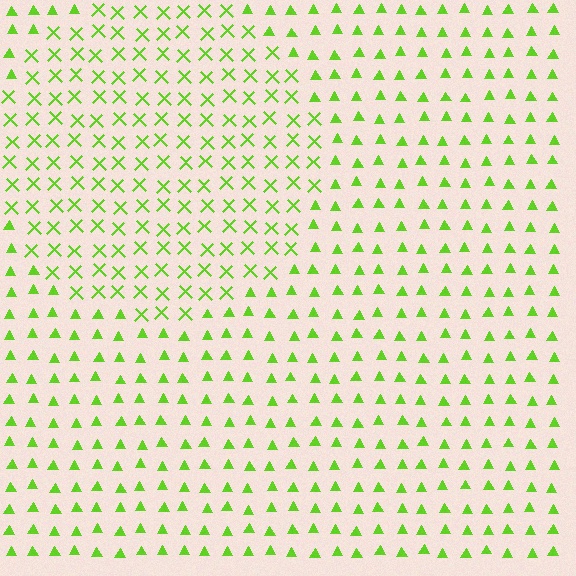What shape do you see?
I see a circle.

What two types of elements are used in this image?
The image uses X marks inside the circle region and triangles outside it.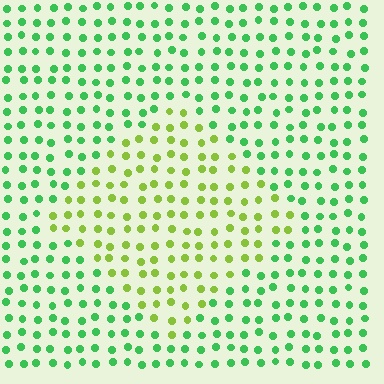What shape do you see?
I see a diamond.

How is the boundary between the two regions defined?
The boundary is defined purely by a slight shift in hue (about 45 degrees). Spacing, size, and orientation are identical on both sides.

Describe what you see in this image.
The image is filled with small green elements in a uniform arrangement. A diamond-shaped region is visible where the elements are tinted to a slightly different hue, forming a subtle color boundary.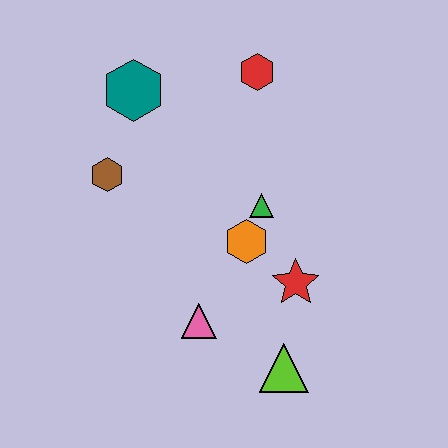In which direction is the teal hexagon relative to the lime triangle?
The teal hexagon is above the lime triangle.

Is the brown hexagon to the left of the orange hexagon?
Yes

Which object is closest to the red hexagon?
The teal hexagon is closest to the red hexagon.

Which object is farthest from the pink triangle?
The red hexagon is farthest from the pink triangle.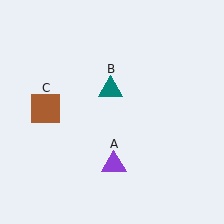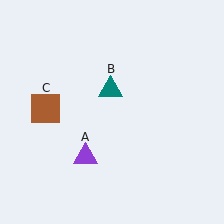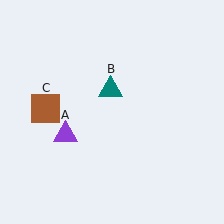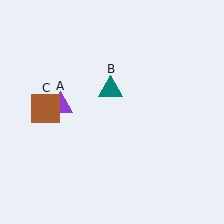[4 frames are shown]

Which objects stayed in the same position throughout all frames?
Teal triangle (object B) and brown square (object C) remained stationary.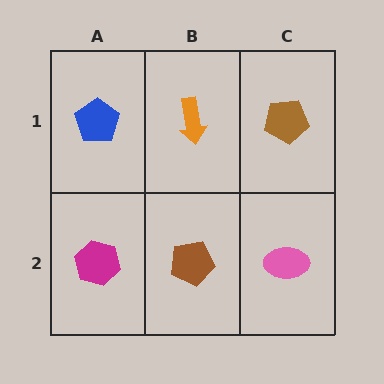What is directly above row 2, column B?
An orange arrow.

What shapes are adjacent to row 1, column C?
A pink ellipse (row 2, column C), an orange arrow (row 1, column B).